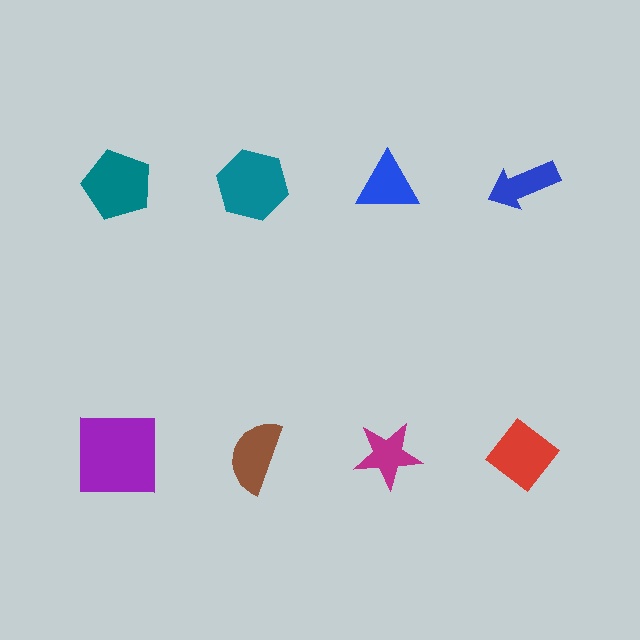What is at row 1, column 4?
A blue arrow.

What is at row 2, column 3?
A magenta star.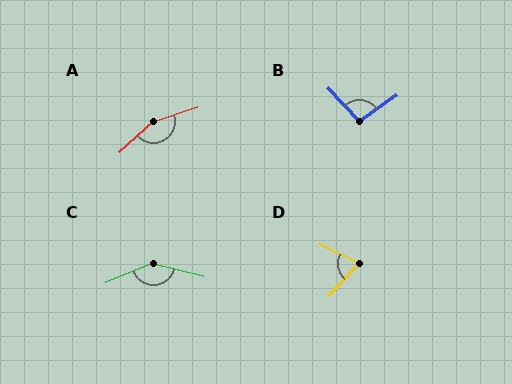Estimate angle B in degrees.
Approximately 98 degrees.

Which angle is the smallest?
D, at approximately 73 degrees.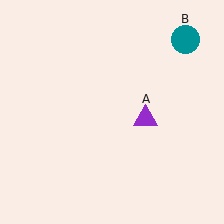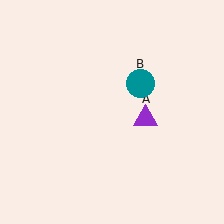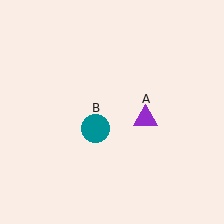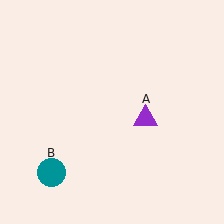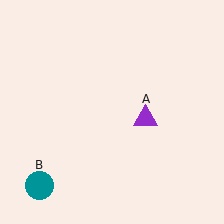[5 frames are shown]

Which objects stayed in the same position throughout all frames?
Purple triangle (object A) remained stationary.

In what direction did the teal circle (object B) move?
The teal circle (object B) moved down and to the left.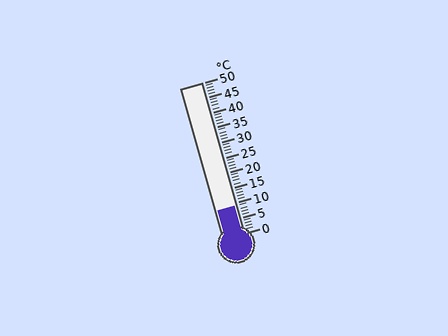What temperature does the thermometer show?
The thermometer shows approximately 9°C.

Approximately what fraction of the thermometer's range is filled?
The thermometer is filled to approximately 20% of its range.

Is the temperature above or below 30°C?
The temperature is below 30°C.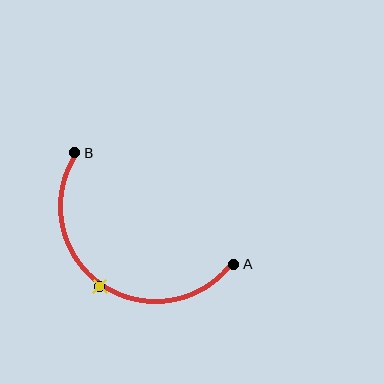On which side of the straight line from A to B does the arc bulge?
The arc bulges below and to the left of the straight line connecting A and B.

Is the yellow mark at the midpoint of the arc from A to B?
Yes. The yellow mark lies on the arc at equal arc-length from both A and B — it is the arc midpoint.